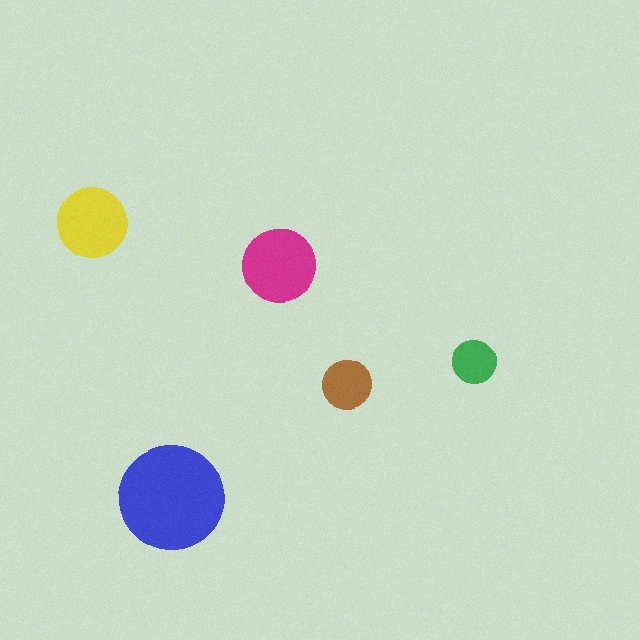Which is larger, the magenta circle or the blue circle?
The blue one.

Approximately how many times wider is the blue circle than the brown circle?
About 2 times wider.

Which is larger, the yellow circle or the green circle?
The yellow one.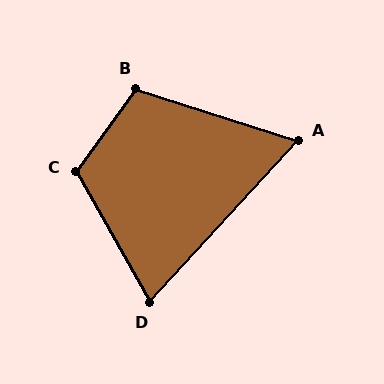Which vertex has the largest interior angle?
C, at approximately 115 degrees.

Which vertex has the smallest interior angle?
A, at approximately 65 degrees.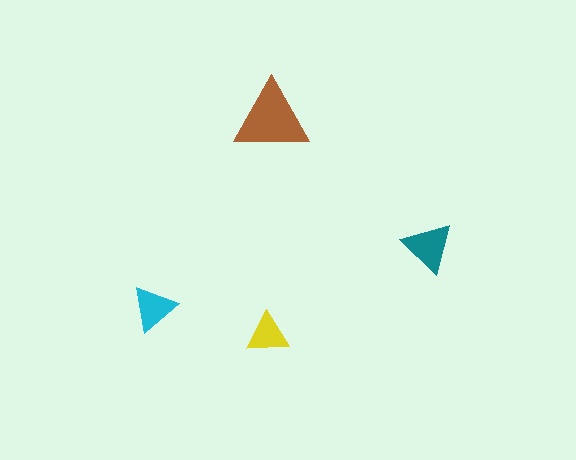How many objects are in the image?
There are 4 objects in the image.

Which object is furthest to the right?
The teal triangle is rightmost.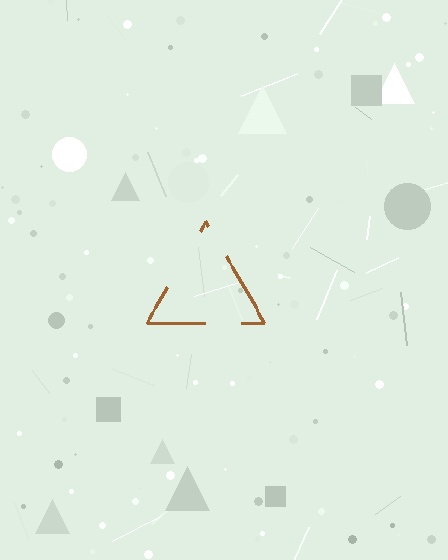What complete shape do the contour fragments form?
The contour fragments form a triangle.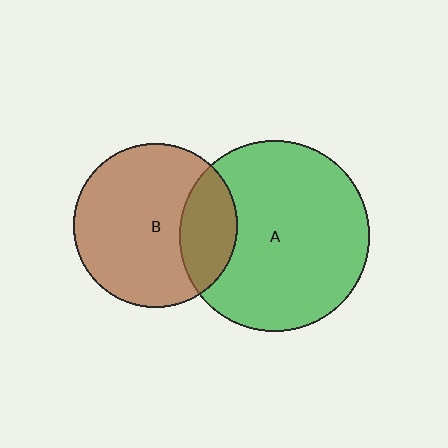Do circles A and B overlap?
Yes.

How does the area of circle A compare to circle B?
Approximately 1.3 times.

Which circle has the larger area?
Circle A (green).